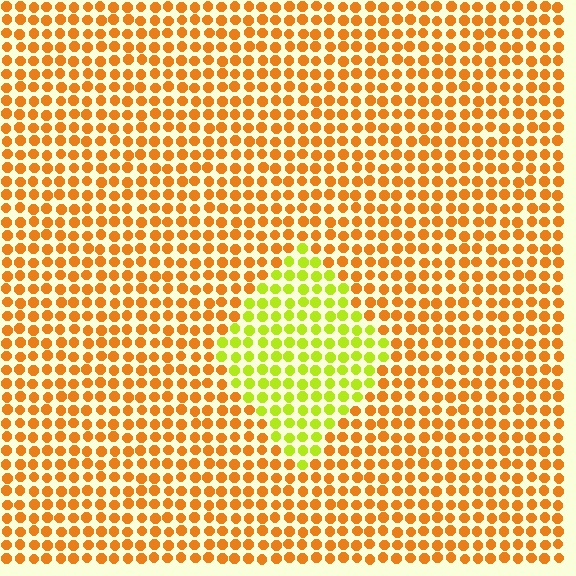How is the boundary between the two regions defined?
The boundary is defined purely by a slight shift in hue (about 47 degrees). Spacing, size, and orientation are identical on both sides.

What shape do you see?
I see a diamond.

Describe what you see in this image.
The image is filled with small orange elements in a uniform arrangement. A diamond-shaped region is visible where the elements are tinted to a slightly different hue, forming a subtle color boundary.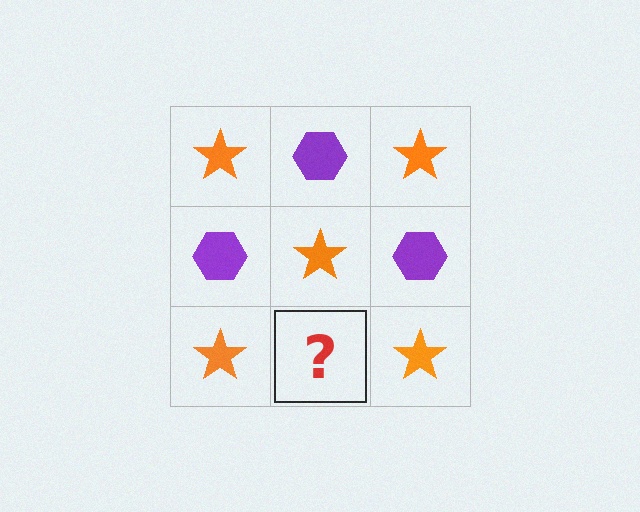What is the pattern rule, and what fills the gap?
The rule is that it alternates orange star and purple hexagon in a checkerboard pattern. The gap should be filled with a purple hexagon.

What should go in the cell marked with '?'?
The missing cell should contain a purple hexagon.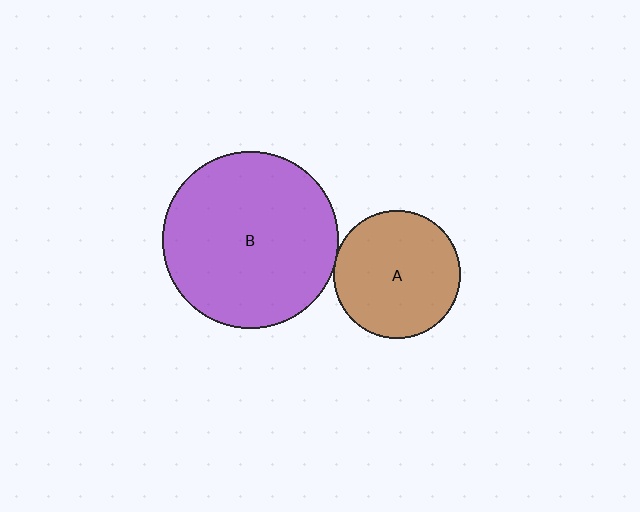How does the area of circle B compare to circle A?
Approximately 1.9 times.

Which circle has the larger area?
Circle B (purple).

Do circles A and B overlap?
Yes.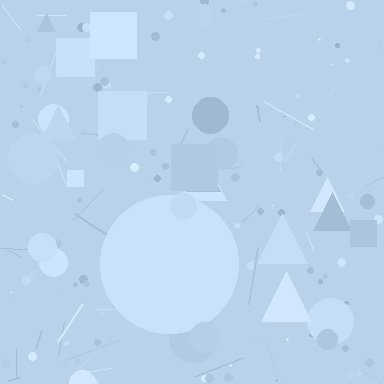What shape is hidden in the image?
A circle is hidden in the image.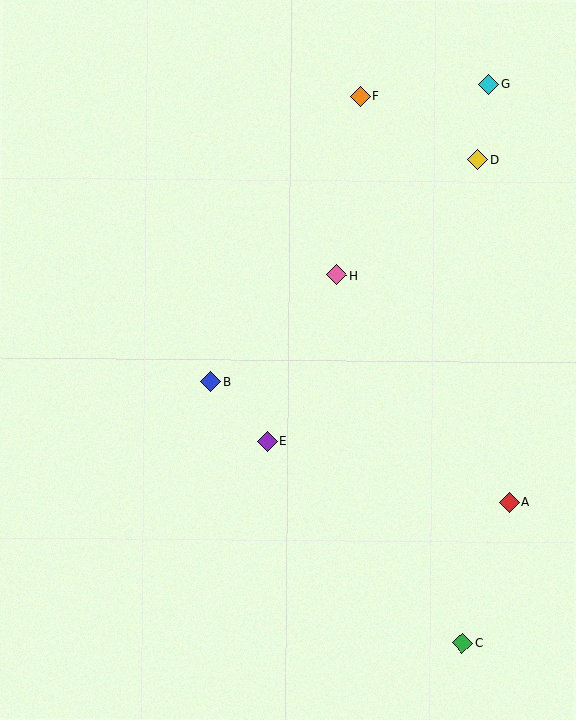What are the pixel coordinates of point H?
Point H is at (336, 275).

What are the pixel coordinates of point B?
Point B is at (210, 382).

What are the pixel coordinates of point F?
Point F is at (360, 96).